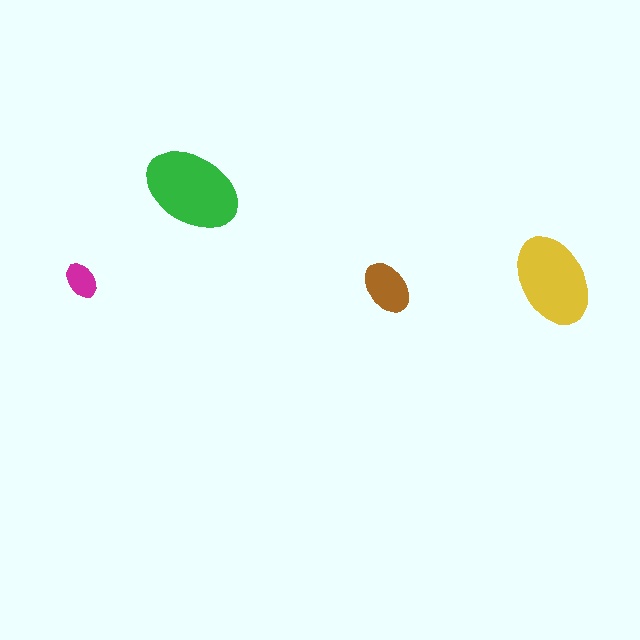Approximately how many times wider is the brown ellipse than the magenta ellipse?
About 1.5 times wider.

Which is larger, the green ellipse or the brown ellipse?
The green one.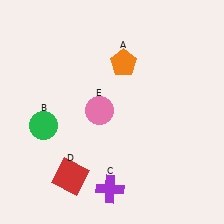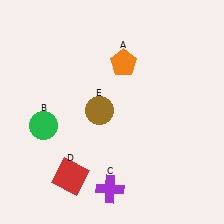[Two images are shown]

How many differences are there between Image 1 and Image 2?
There is 1 difference between the two images.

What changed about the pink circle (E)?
In Image 1, E is pink. In Image 2, it changed to brown.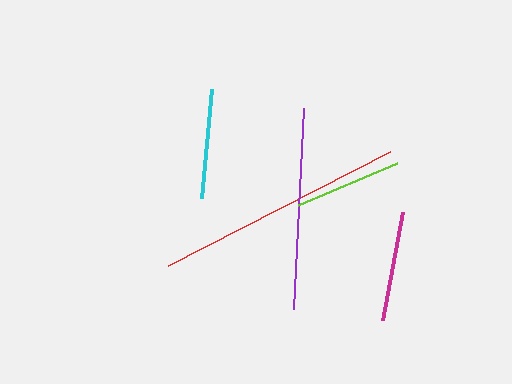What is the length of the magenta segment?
The magenta segment is approximately 110 pixels long.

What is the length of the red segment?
The red segment is approximately 250 pixels long.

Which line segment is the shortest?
The lime line is the shortest at approximately 108 pixels.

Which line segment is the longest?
The red line is the longest at approximately 250 pixels.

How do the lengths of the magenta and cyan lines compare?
The magenta and cyan lines are approximately the same length.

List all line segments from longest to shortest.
From longest to shortest: red, purple, magenta, cyan, lime.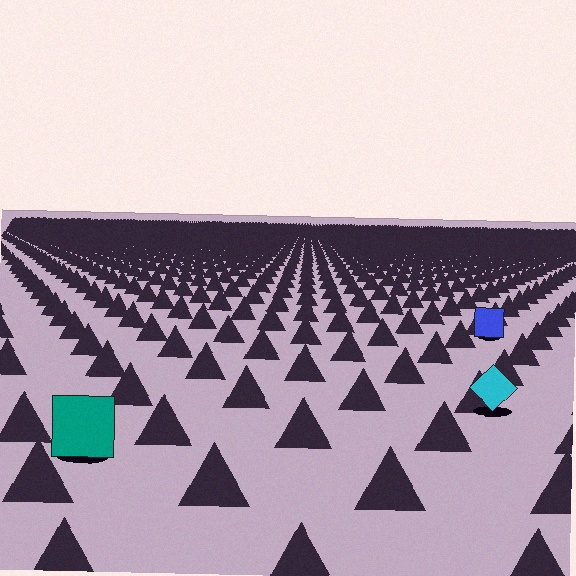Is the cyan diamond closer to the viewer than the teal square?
No. The teal square is closer — you can tell from the texture gradient: the ground texture is coarser near it.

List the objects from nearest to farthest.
From nearest to farthest: the teal square, the cyan diamond, the blue square.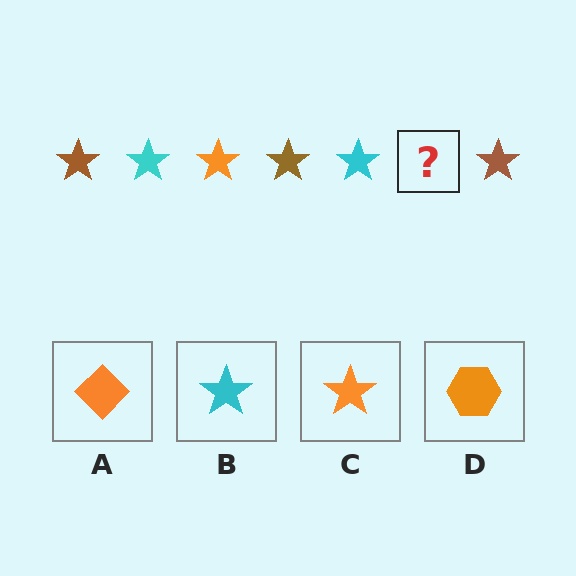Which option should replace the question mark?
Option C.